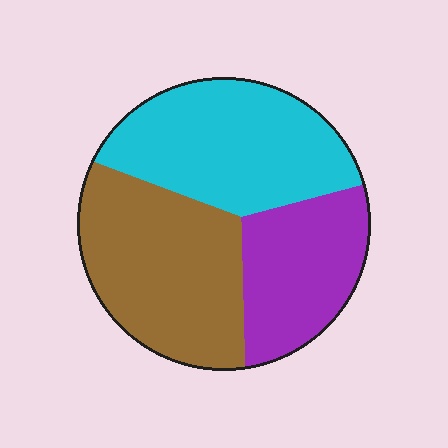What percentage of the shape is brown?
Brown covers about 40% of the shape.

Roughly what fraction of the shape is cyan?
Cyan takes up between a quarter and a half of the shape.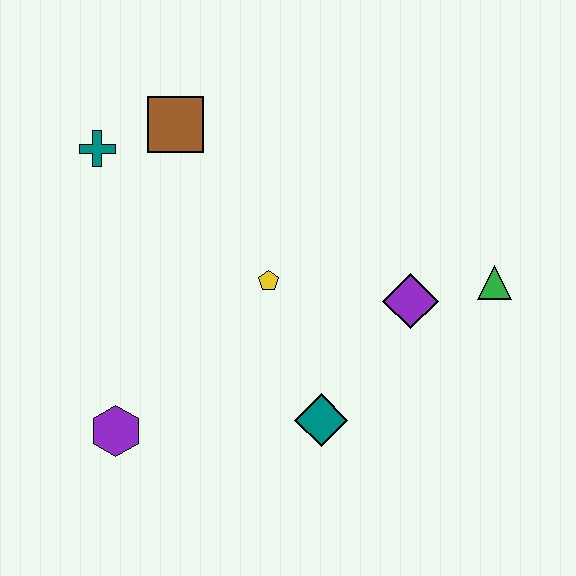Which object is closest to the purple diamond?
The green triangle is closest to the purple diamond.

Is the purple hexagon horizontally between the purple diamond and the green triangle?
No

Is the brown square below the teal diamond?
No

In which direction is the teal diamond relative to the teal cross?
The teal diamond is below the teal cross.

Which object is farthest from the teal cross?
The green triangle is farthest from the teal cross.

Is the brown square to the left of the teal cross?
No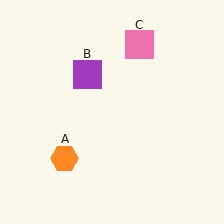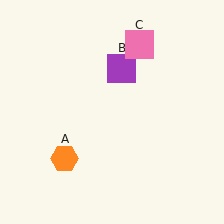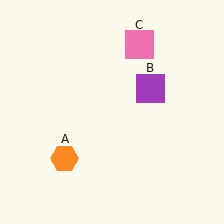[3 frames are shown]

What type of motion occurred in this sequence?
The purple square (object B) rotated clockwise around the center of the scene.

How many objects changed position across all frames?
1 object changed position: purple square (object B).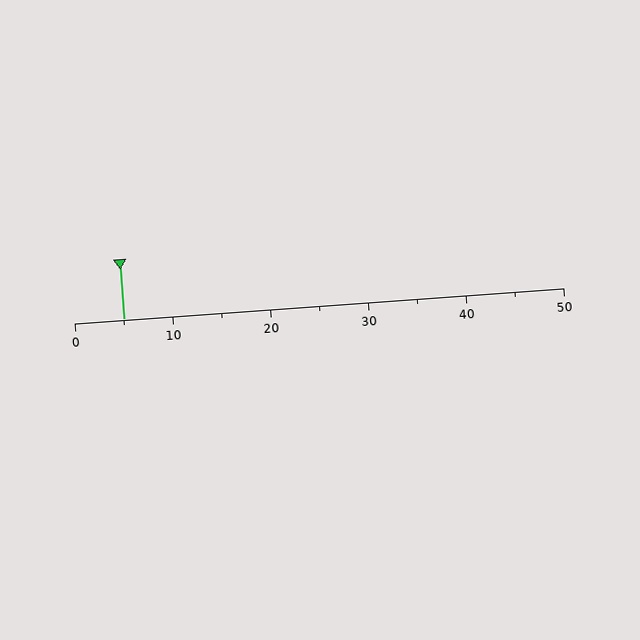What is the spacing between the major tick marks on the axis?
The major ticks are spaced 10 apart.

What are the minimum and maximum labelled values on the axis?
The axis runs from 0 to 50.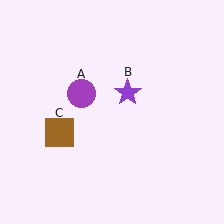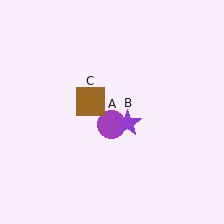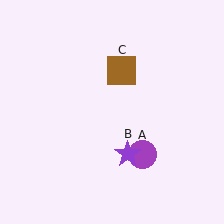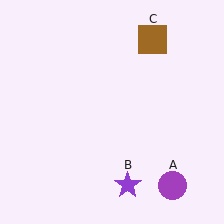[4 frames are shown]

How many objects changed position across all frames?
3 objects changed position: purple circle (object A), purple star (object B), brown square (object C).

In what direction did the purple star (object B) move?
The purple star (object B) moved down.